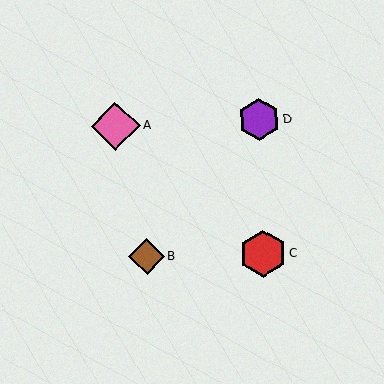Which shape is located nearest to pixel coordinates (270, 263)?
The red hexagon (labeled C) at (263, 254) is nearest to that location.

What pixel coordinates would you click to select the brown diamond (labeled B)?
Click at (147, 256) to select the brown diamond B.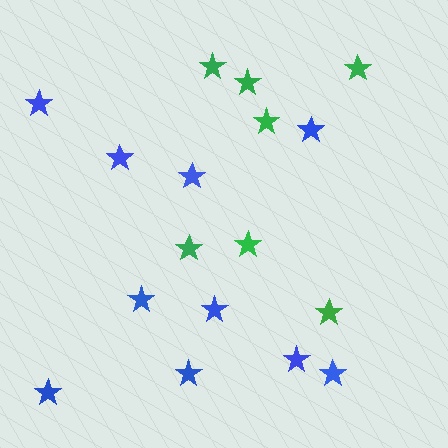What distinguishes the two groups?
There are 2 groups: one group of blue stars (10) and one group of green stars (7).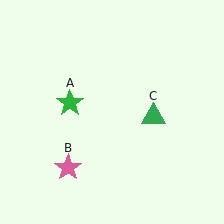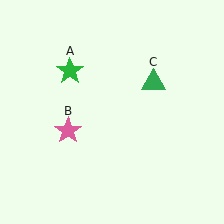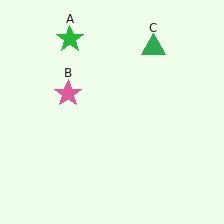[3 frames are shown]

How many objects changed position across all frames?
3 objects changed position: green star (object A), pink star (object B), green triangle (object C).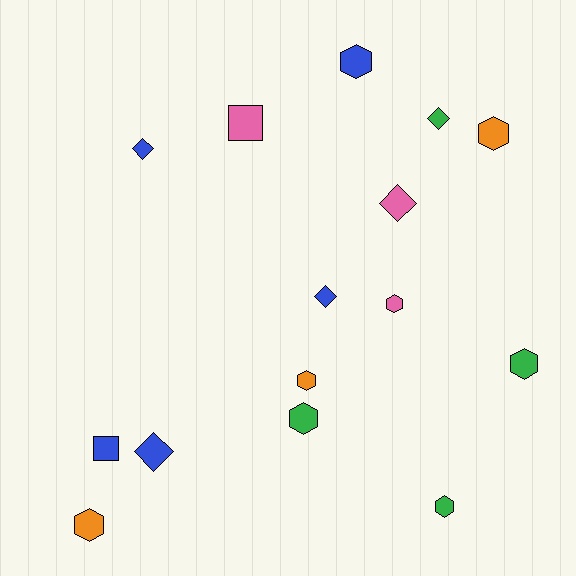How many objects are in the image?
There are 15 objects.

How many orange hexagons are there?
There are 3 orange hexagons.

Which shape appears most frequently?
Hexagon, with 8 objects.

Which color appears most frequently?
Blue, with 5 objects.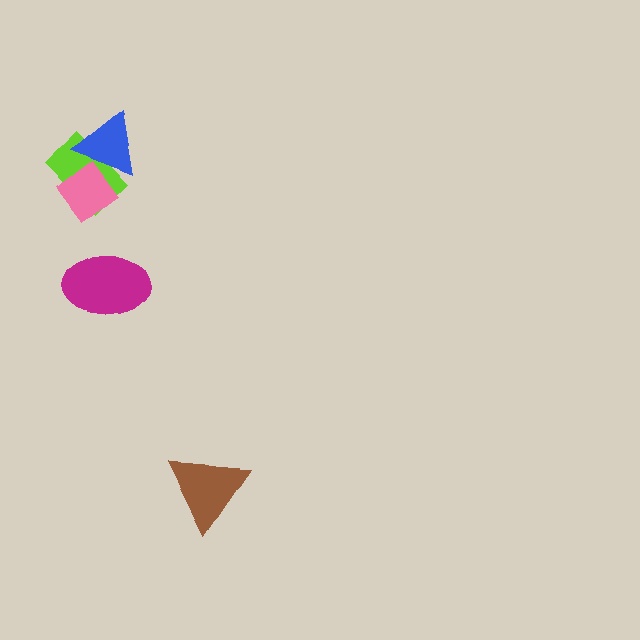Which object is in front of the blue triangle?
The pink diamond is in front of the blue triangle.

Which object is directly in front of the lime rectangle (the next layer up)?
The blue triangle is directly in front of the lime rectangle.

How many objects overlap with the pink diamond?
2 objects overlap with the pink diamond.